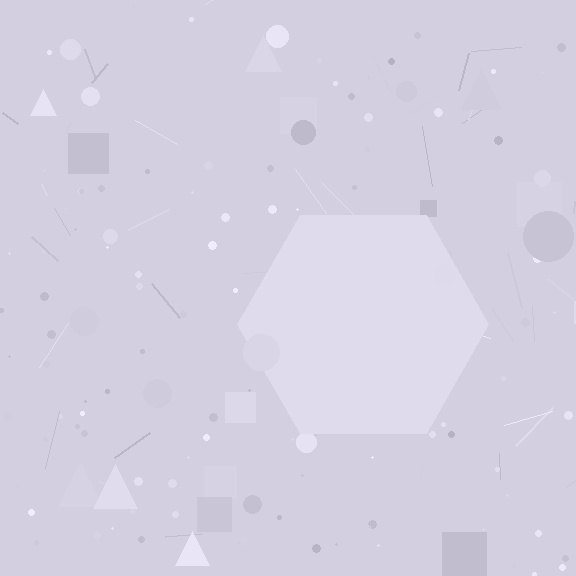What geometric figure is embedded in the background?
A hexagon is embedded in the background.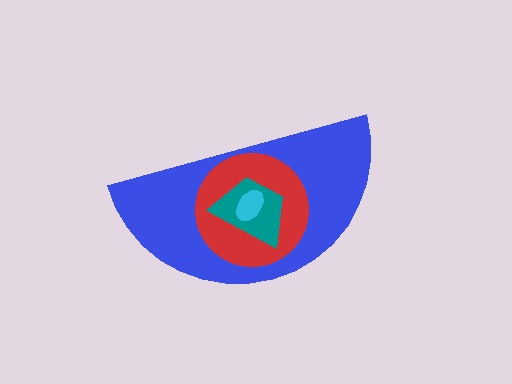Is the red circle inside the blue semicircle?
Yes.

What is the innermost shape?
The cyan ellipse.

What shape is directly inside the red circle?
The teal trapezoid.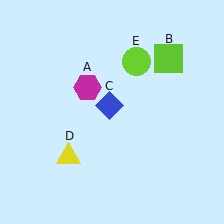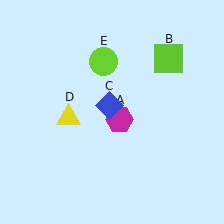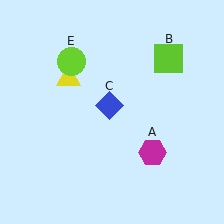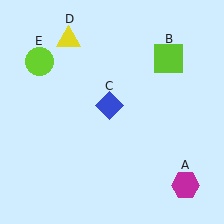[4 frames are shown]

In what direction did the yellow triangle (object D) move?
The yellow triangle (object D) moved up.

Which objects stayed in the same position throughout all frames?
Lime square (object B) and blue diamond (object C) remained stationary.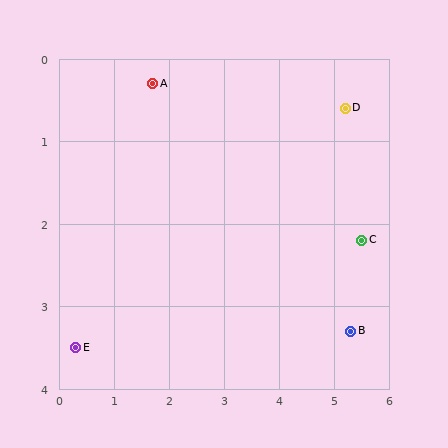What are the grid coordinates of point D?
Point D is at approximately (5.2, 0.6).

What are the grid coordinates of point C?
Point C is at approximately (5.5, 2.2).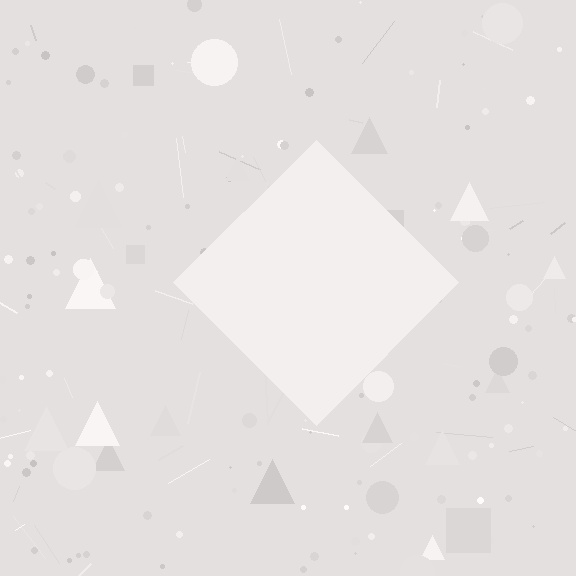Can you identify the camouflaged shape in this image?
The camouflaged shape is a diamond.